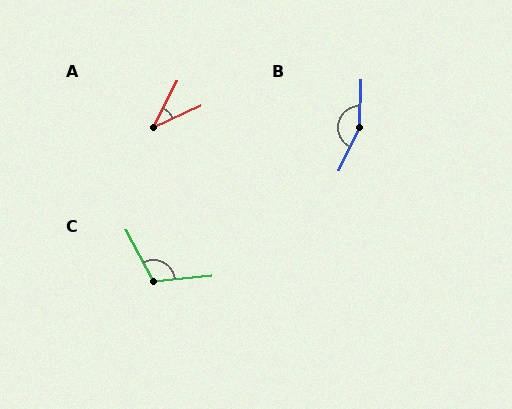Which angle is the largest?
B, at approximately 156 degrees.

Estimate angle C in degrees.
Approximately 111 degrees.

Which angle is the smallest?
A, at approximately 39 degrees.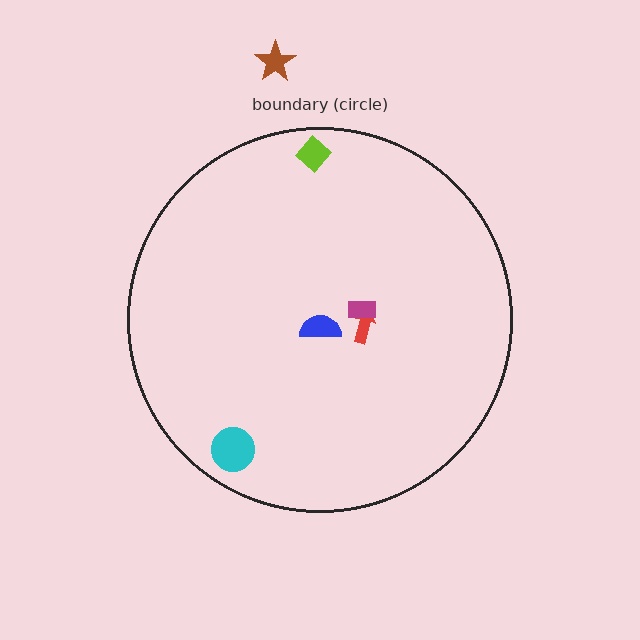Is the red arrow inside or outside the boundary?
Inside.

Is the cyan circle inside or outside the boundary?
Inside.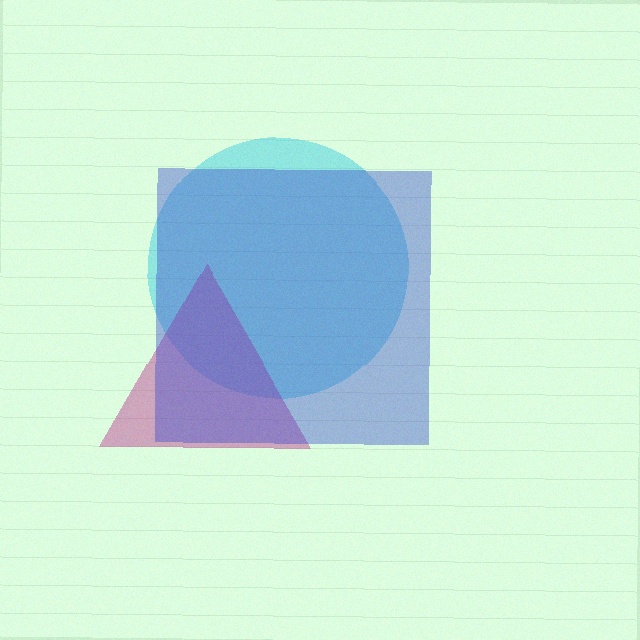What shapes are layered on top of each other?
The layered shapes are: a cyan circle, a magenta triangle, a blue square.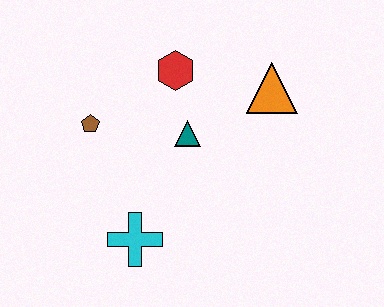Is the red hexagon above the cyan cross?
Yes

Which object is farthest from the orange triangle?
The cyan cross is farthest from the orange triangle.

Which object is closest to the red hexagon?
The teal triangle is closest to the red hexagon.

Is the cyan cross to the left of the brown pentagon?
No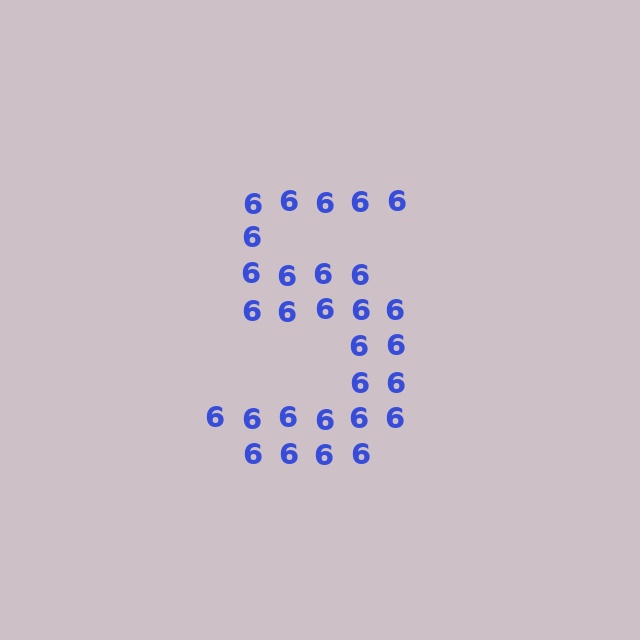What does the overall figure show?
The overall figure shows the digit 5.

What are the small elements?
The small elements are digit 6's.